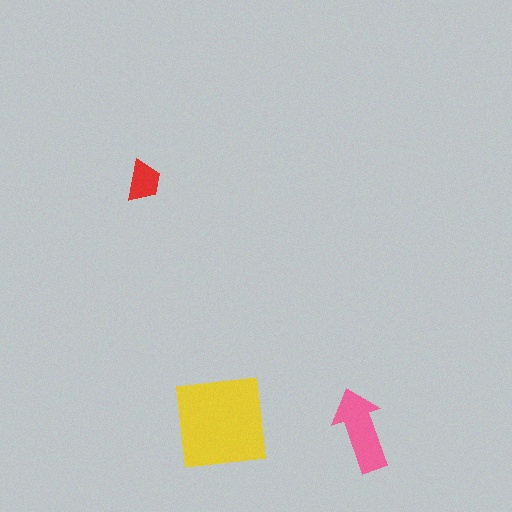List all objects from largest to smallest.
The yellow square, the pink arrow, the red trapezoid.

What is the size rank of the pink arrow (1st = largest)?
2nd.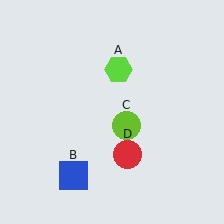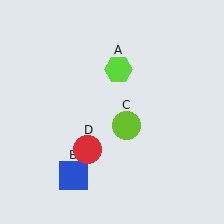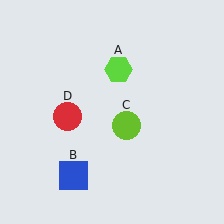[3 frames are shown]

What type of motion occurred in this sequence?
The red circle (object D) rotated clockwise around the center of the scene.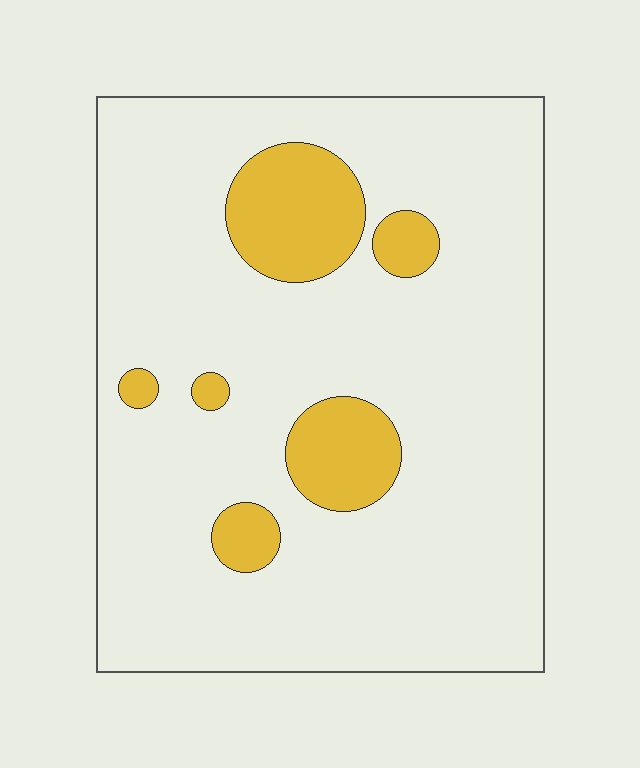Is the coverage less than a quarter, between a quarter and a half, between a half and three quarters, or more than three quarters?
Less than a quarter.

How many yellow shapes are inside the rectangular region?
6.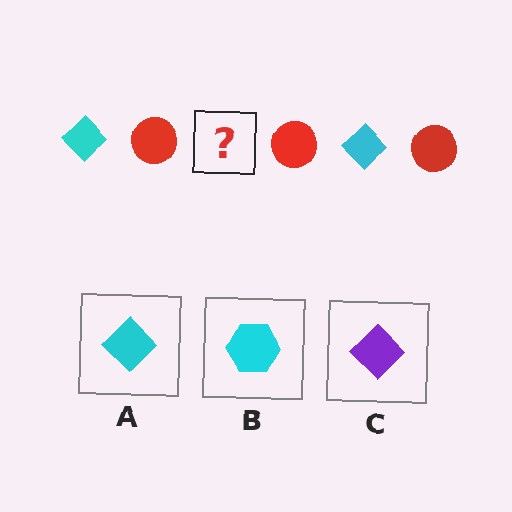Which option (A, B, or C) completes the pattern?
A.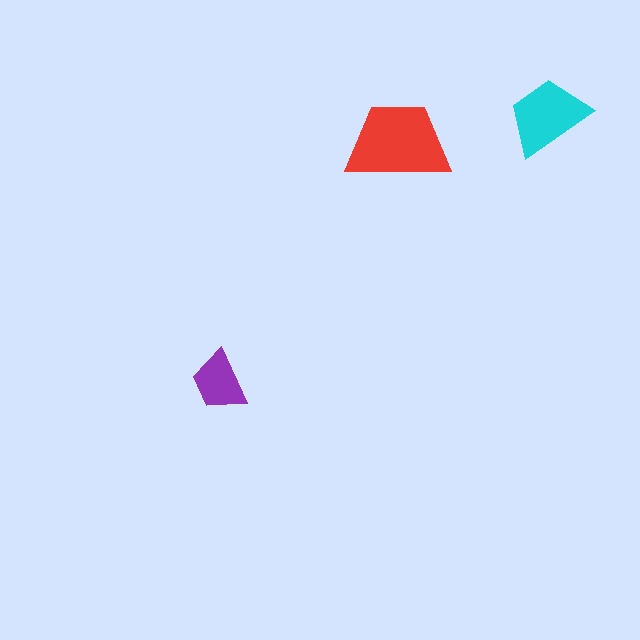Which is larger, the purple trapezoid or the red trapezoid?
The red one.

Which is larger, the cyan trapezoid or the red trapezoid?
The red one.